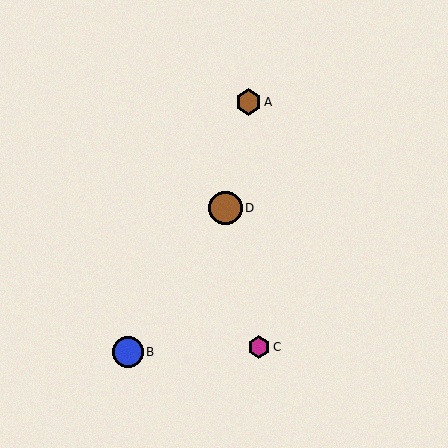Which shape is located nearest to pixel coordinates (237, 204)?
The brown circle (labeled D) at (225, 208) is nearest to that location.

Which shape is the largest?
The brown circle (labeled D) is the largest.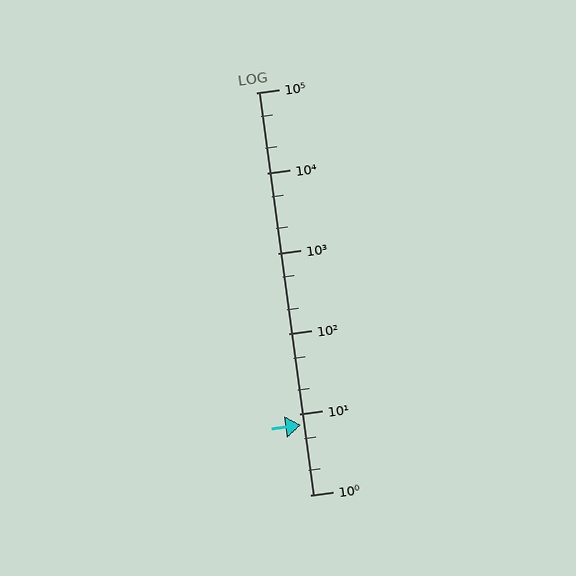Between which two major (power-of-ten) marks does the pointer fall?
The pointer is between 1 and 10.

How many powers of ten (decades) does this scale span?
The scale spans 5 decades, from 1 to 100000.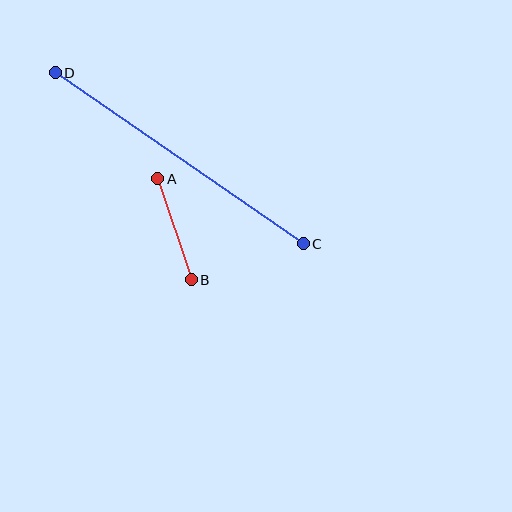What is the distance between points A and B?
The distance is approximately 106 pixels.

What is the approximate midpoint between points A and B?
The midpoint is at approximately (174, 229) pixels.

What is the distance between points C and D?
The distance is approximately 301 pixels.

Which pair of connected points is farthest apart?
Points C and D are farthest apart.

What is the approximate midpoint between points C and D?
The midpoint is at approximately (179, 158) pixels.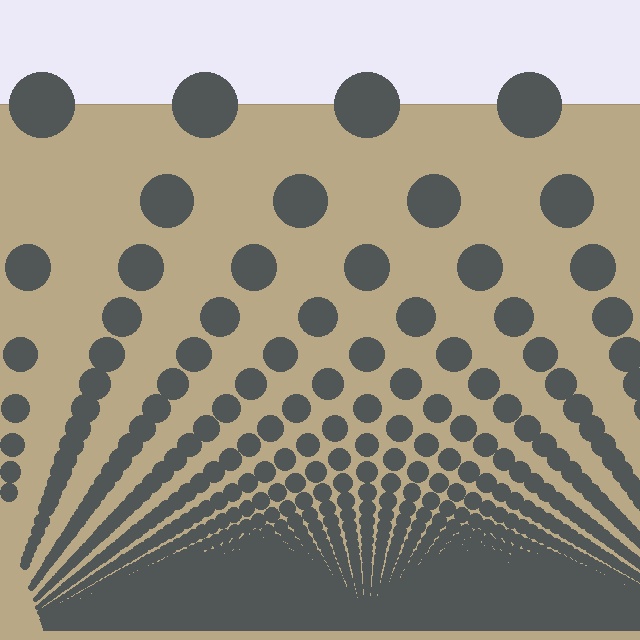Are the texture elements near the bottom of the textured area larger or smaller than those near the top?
Smaller. The gradient is inverted — elements near the bottom are smaller and denser.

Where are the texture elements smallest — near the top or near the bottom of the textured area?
Near the bottom.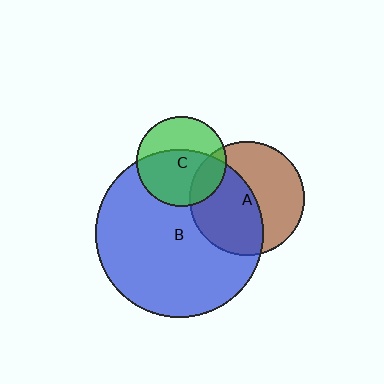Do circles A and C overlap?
Yes.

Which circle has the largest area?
Circle B (blue).